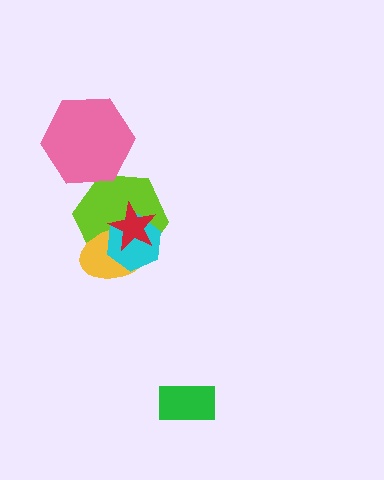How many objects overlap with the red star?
3 objects overlap with the red star.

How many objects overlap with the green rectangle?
0 objects overlap with the green rectangle.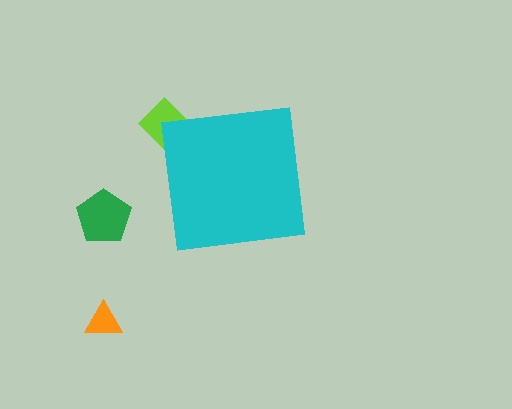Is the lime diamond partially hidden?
Yes, the lime diamond is partially hidden behind the cyan square.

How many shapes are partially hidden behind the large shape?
1 shape is partially hidden.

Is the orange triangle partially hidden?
No, the orange triangle is fully visible.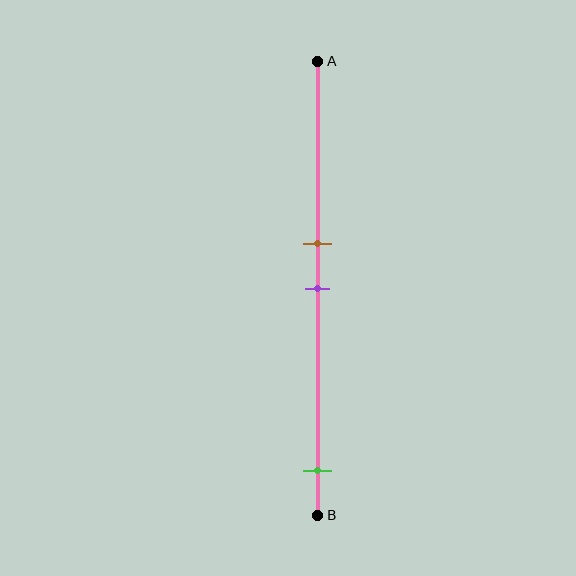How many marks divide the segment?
There are 3 marks dividing the segment.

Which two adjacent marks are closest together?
The brown and purple marks are the closest adjacent pair.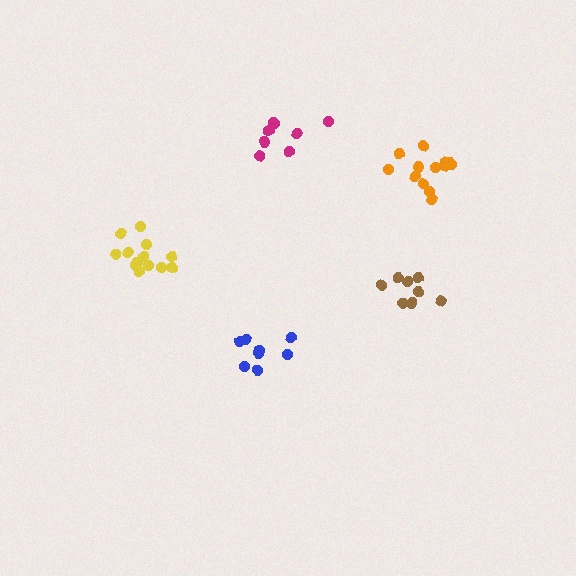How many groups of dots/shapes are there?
There are 5 groups.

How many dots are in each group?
Group 1: 8 dots, Group 2: 8 dots, Group 3: 8 dots, Group 4: 13 dots, Group 5: 13 dots (50 total).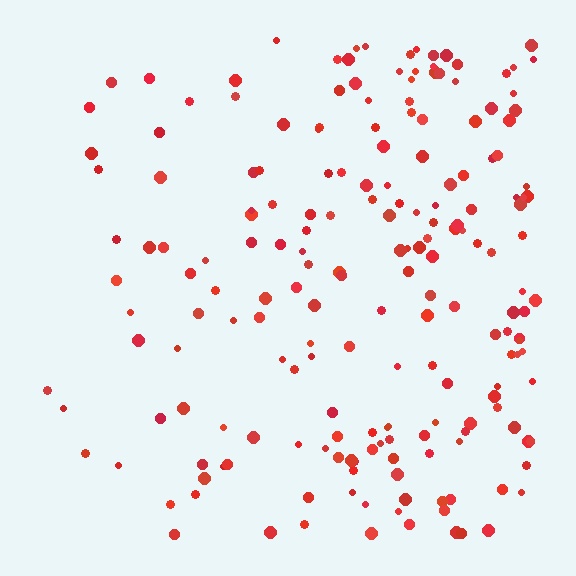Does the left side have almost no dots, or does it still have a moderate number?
Still a moderate number, just noticeably fewer than the right.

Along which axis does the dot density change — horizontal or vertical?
Horizontal.